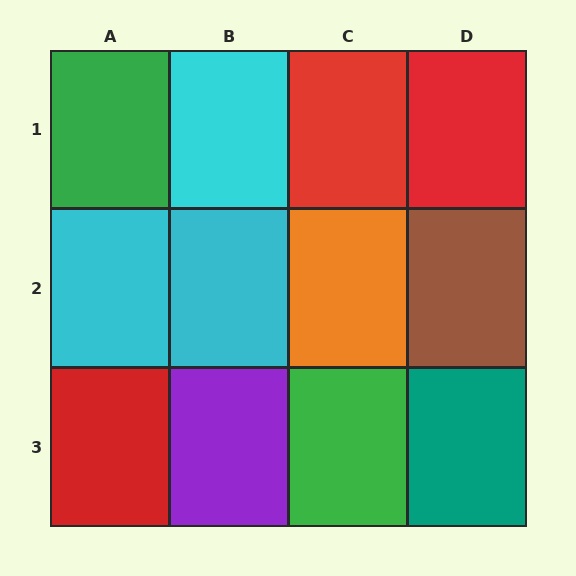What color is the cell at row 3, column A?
Red.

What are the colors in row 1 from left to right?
Green, cyan, red, red.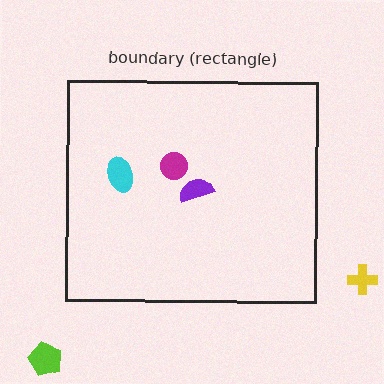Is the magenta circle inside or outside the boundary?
Inside.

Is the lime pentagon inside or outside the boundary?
Outside.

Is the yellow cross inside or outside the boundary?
Outside.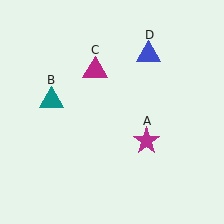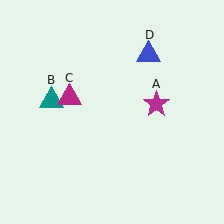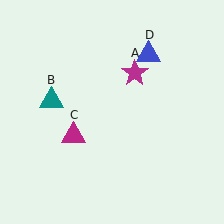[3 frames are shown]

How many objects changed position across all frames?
2 objects changed position: magenta star (object A), magenta triangle (object C).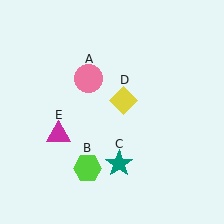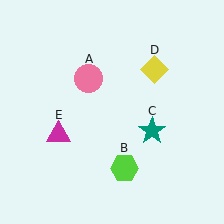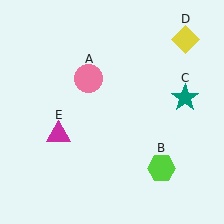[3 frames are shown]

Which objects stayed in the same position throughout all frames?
Pink circle (object A) and magenta triangle (object E) remained stationary.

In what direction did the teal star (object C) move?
The teal star (object C) moved up and to the right.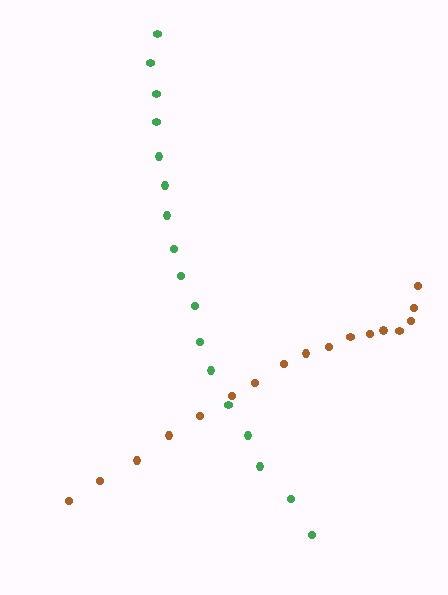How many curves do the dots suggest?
There are 2 distinct paths.